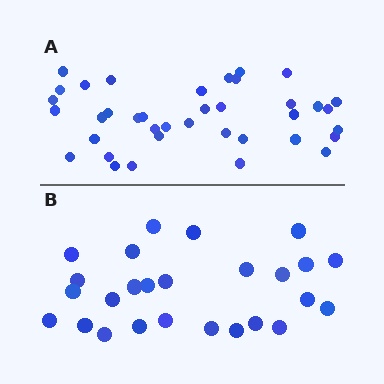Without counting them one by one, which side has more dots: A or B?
Region A (the top region) has more dots.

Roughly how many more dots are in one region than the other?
Region A has roughly 12 or so more dots than region B.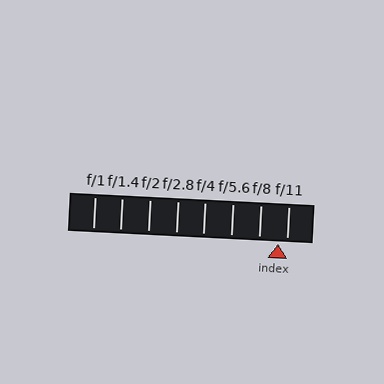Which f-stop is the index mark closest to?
The index mark is closest to f/11.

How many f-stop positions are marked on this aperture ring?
There are 8 f-stop positions marked.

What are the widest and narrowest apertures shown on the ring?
The widest aperture shown is f/1 and the narrowest is f/11.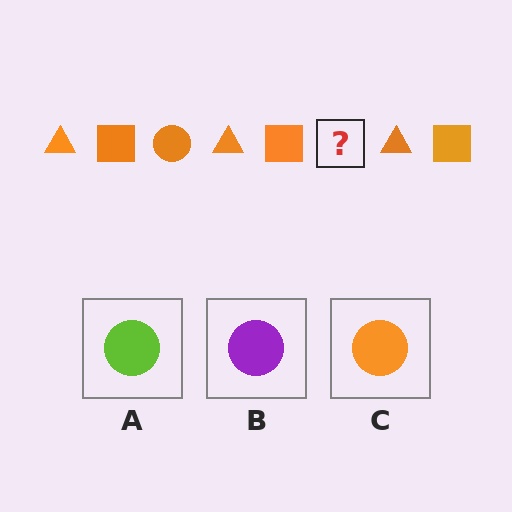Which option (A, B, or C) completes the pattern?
C.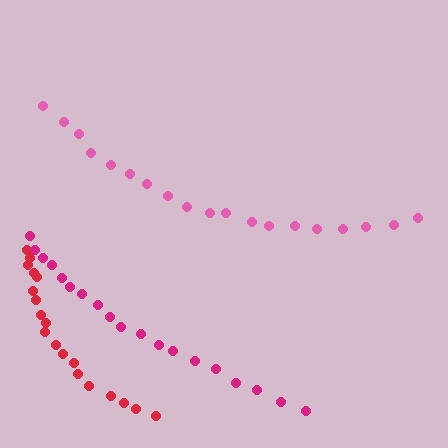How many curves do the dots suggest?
There are 3 distinct paths.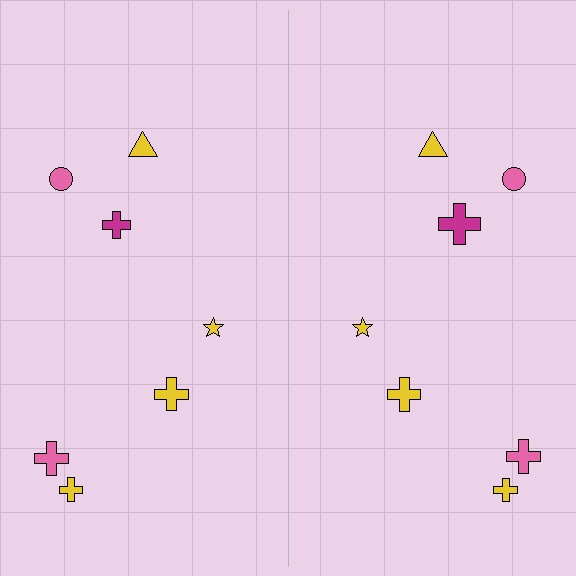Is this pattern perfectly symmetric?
No, the pattern is not perfectly symmetric. The magenta cross on the right side has a different size than its mirror counterpart.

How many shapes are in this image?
There are 14 shapes in this image.